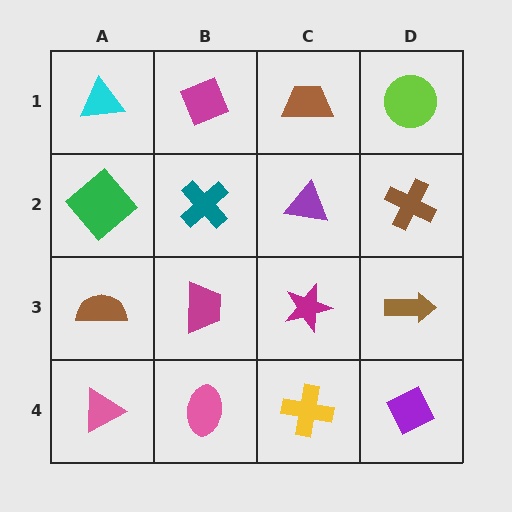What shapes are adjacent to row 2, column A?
A cyan triangle (row 1, column A), a brown semicircle (row 3, column A), a teal cross (row 2, column B).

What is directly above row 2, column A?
A cyan triangle.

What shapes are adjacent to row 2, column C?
A brown trapezoid (row 1, column C), a magenta star (row 3, column C), a teal cross (row 2, column B), a brown cross (row 2, column D).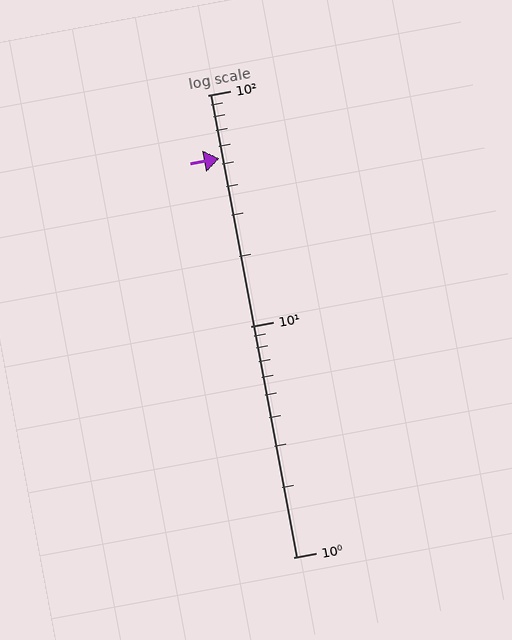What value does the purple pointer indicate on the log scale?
The pointer indicates approximately 53.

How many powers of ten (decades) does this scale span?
The scale spans 2 decades, from 1 to 100.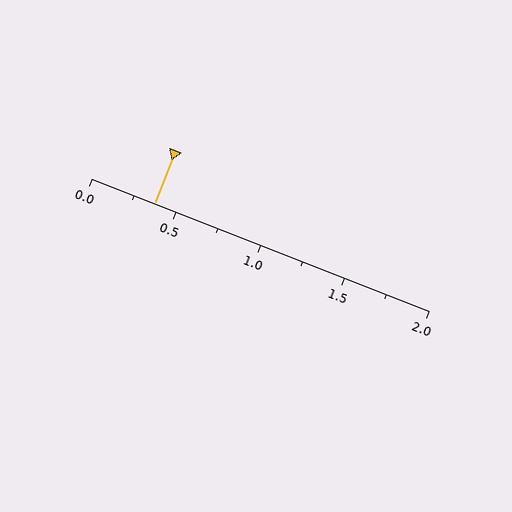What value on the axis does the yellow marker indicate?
The marker indicates approximately 0.38.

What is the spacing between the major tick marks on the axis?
The major ticks are spaced 0.5 apart.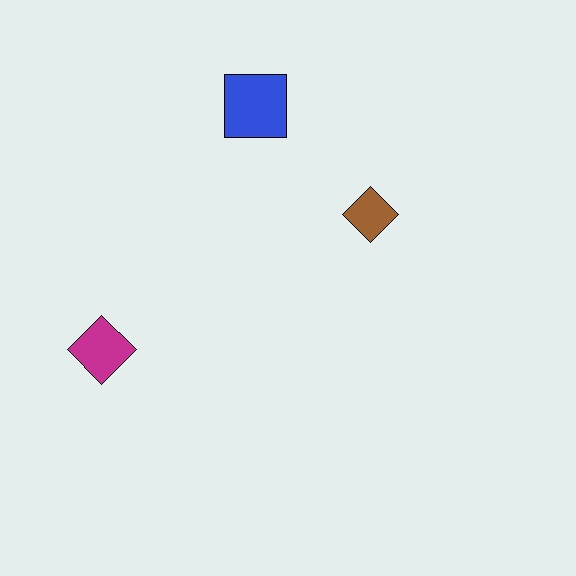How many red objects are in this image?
There are no red objects.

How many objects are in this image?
There are 3 objects.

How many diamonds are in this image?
There are 2 diamonds.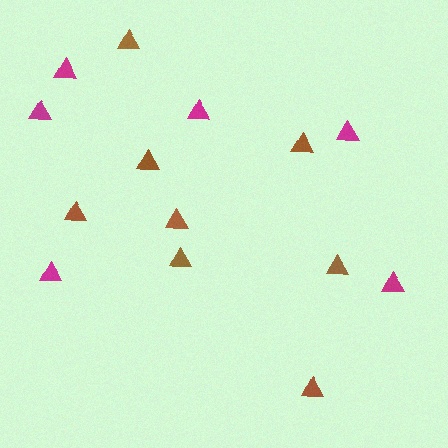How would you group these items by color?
There are 2 groups: one group of brown triangles (8) and one group of magenta triangles (6).